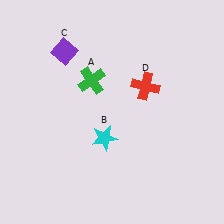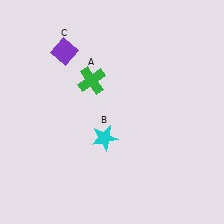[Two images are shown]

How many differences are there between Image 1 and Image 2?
There is 1 difference between the two images.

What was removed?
The red cross (D) was removed in Image 2.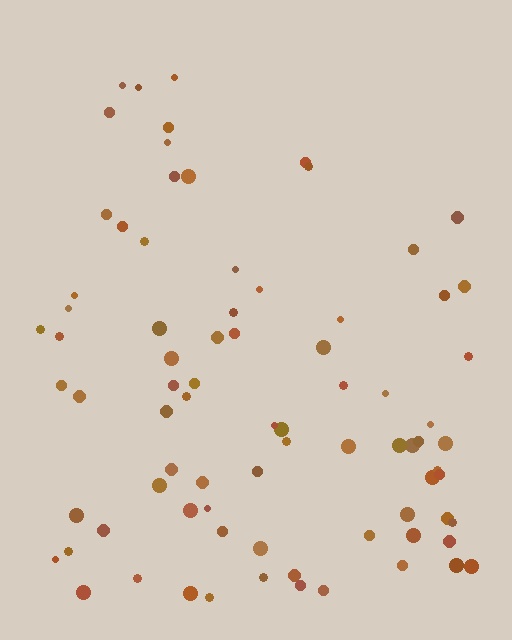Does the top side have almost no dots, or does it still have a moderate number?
Still a moderate number, just noticeably fewer than the bottom.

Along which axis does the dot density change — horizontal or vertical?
Vertical.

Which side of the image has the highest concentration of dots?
The bottom.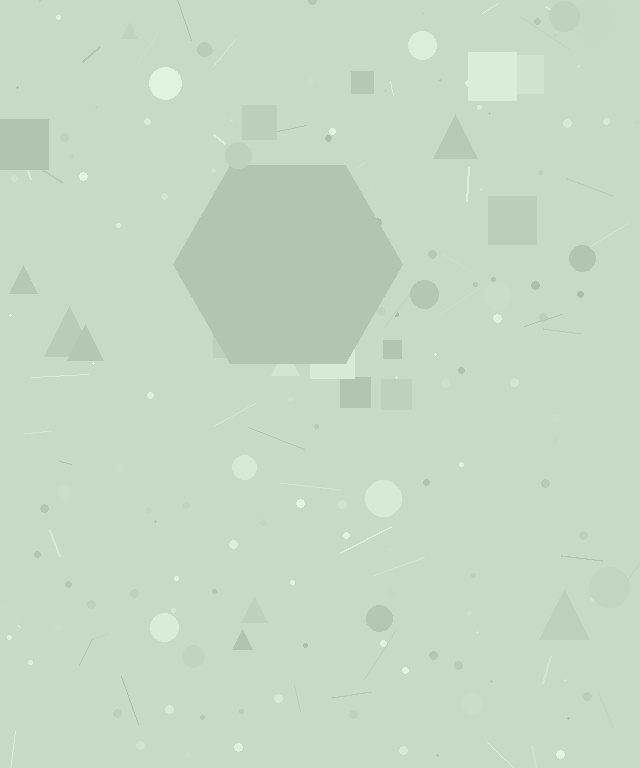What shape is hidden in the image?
A hexagon is hidden in the image.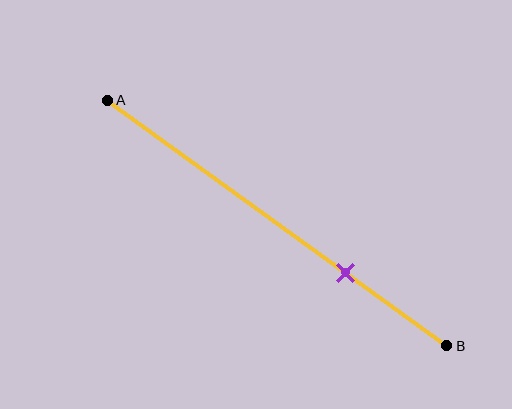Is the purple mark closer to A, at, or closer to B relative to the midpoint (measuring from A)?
The purple mark is closer to point B than the midpoint of segment AB.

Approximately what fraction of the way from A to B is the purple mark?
The purple mark is approximately 70% of the way from A to B.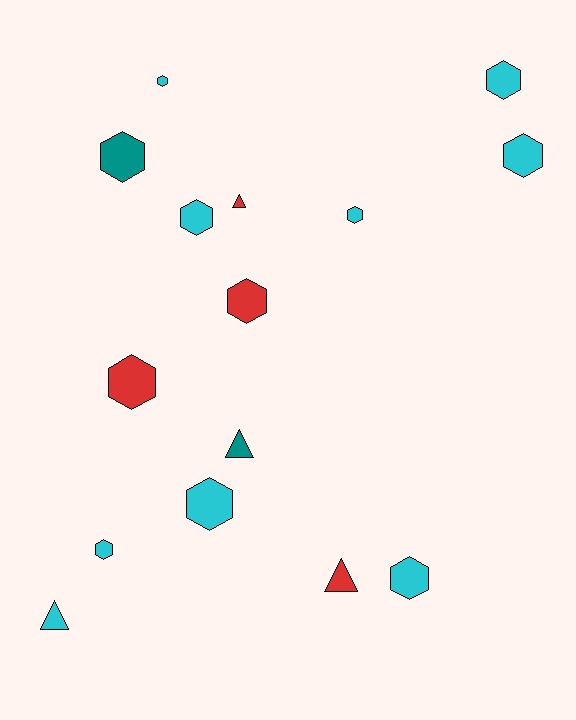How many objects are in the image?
There are 15 objects.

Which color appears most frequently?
Cyan, with 9 objects.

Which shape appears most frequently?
Hexagon, with 11 objects.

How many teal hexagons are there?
There is 1 teal hexagon.